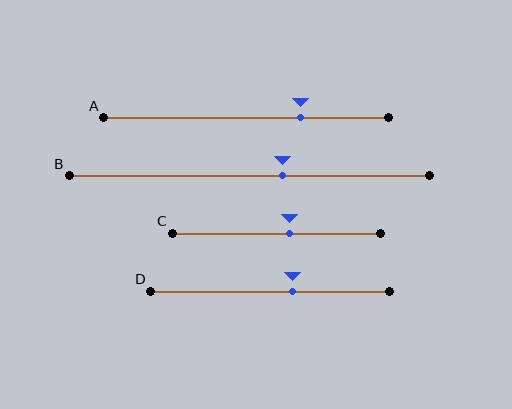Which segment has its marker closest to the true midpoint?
Segment C has its marker closest to the true midpoint.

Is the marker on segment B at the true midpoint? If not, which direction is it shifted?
No, the marker on segment B is shifted to the right by about 9% of the segment length.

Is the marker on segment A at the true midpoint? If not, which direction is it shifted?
No, the marker on segment A is shifted to the right by about 19% of the segment length.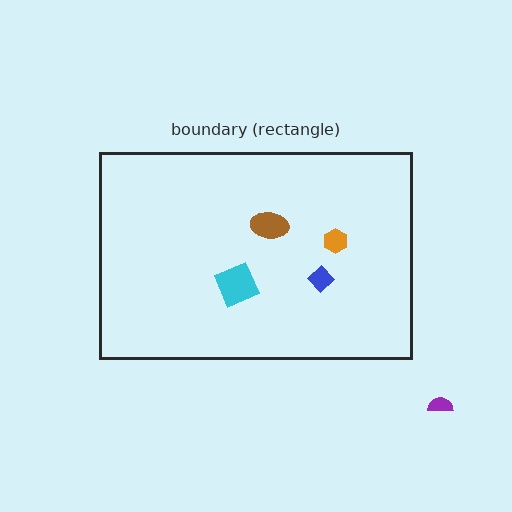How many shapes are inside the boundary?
4 inside, 1 outside.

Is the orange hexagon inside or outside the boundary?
Inside.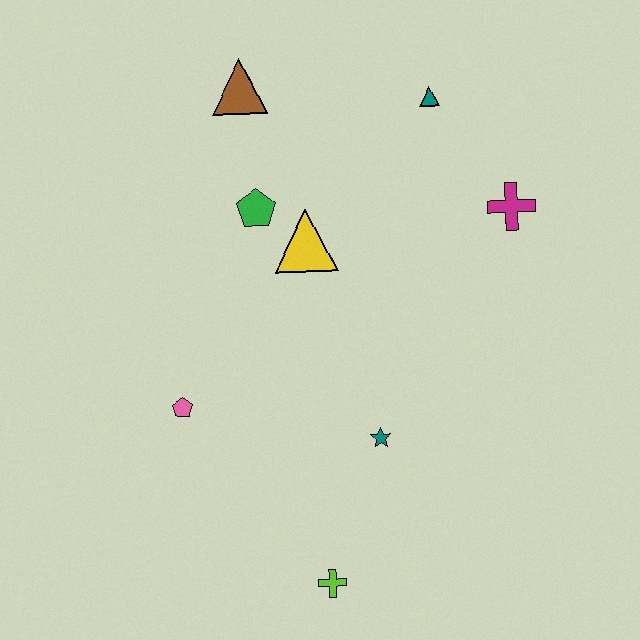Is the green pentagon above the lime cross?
Yes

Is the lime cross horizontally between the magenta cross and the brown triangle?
Yes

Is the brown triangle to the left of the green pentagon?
Yes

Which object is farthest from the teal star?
The brown triangle is farthest from the teal star.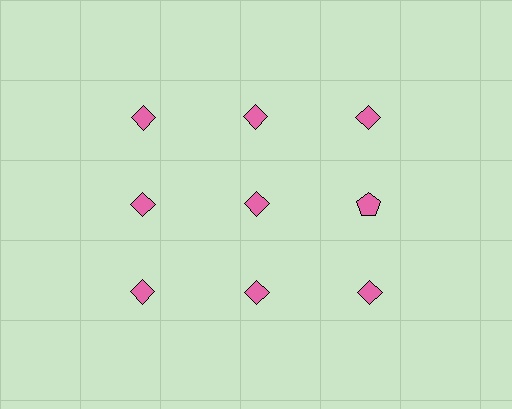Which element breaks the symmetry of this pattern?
The pink pentagon in the second row, center column breaks the symmetry. All other shapes are pink diamonds.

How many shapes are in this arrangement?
There are 9 shapes arranged in a grid pattern.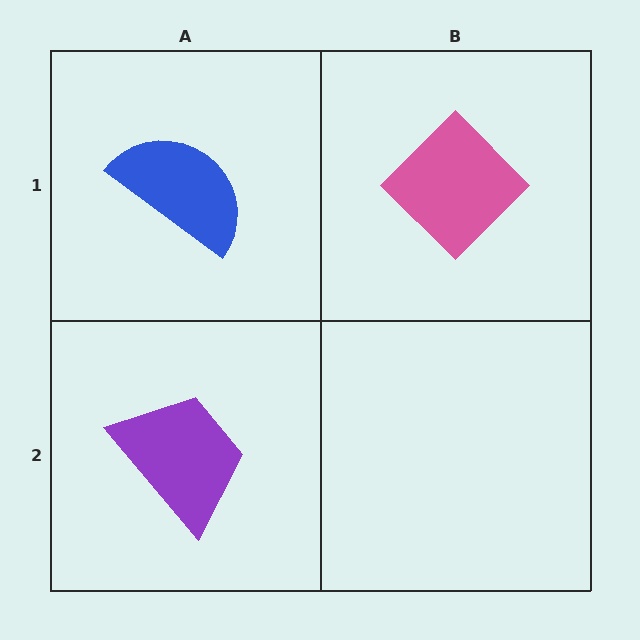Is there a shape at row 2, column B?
No, that cell is empty.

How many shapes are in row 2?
1 shape.